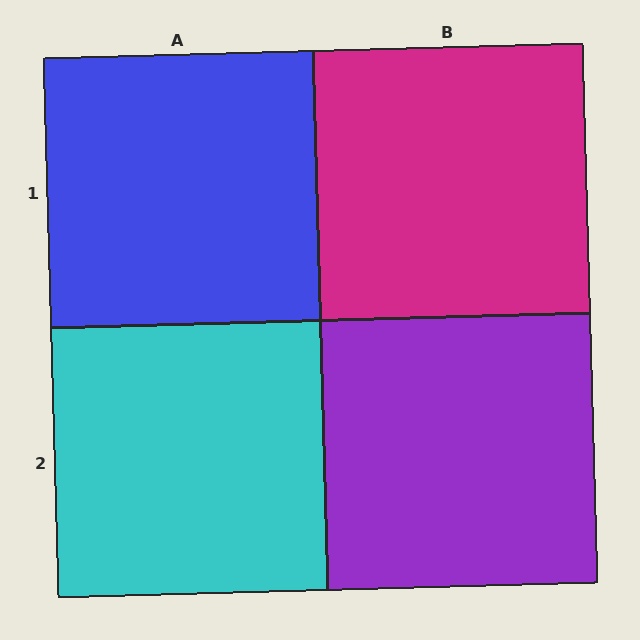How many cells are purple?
1 cell is purple.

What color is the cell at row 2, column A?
Cyan.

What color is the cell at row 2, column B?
Purple.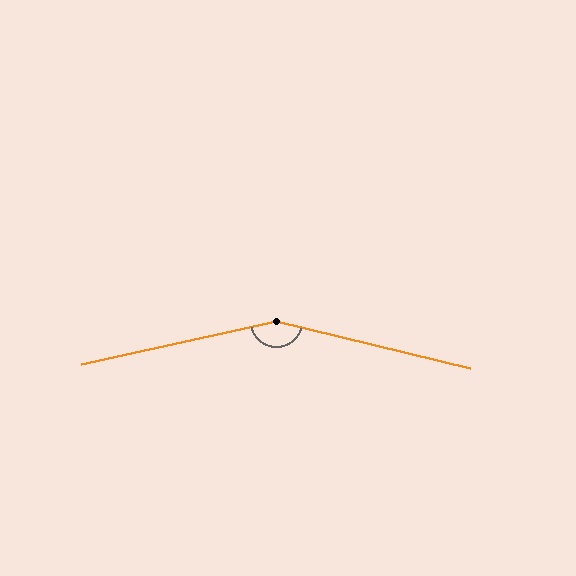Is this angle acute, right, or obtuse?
It is obtuse.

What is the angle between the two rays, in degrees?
Approximately 154 degrees.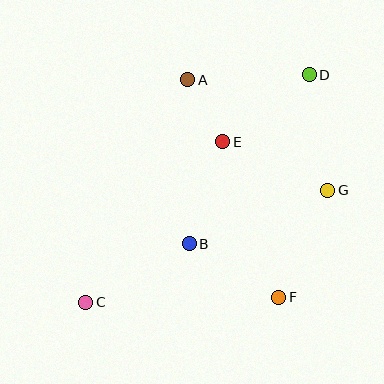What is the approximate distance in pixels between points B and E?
The distance between B and E is approximately 107 pixels.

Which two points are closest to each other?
Points A and E are closest to each other.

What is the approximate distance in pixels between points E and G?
The distance between E and G is approximately 115 pixels.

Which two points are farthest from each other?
Points C and D are farthest from each other.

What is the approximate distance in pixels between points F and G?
The distance between F and G is approximately 118 pixels.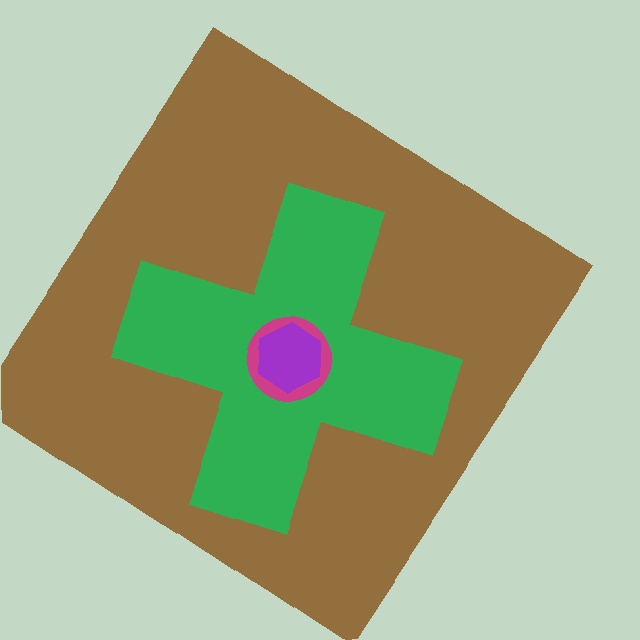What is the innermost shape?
The purple hexagon.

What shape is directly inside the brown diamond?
The green cross.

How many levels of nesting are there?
4.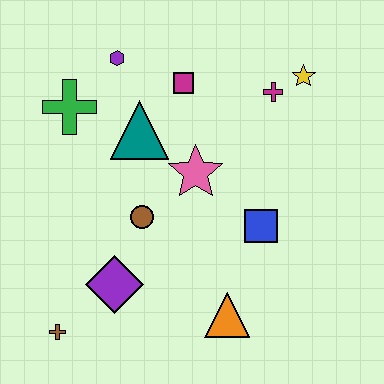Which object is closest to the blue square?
The pink star is closest to the blue square.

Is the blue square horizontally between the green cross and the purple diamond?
No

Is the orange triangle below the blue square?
Yes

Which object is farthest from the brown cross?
The yellow star is farthest from the brown cross.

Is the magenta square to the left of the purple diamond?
No